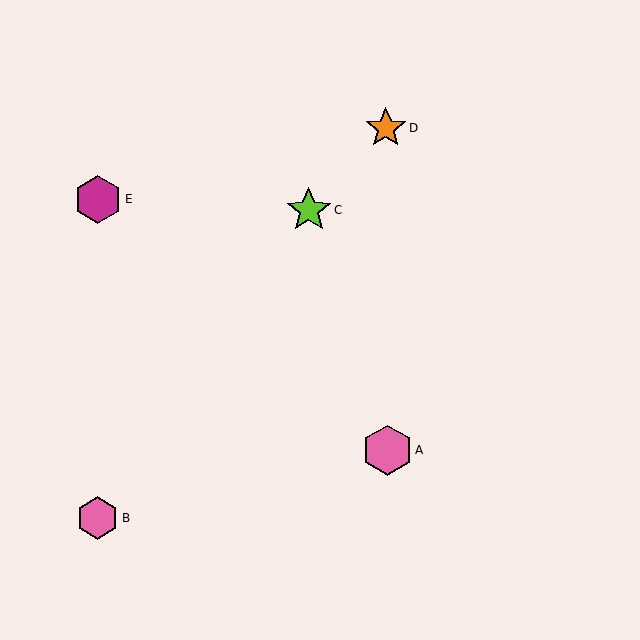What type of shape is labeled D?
Shape D is an orange star.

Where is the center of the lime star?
The center of the lime star is at (309, 210).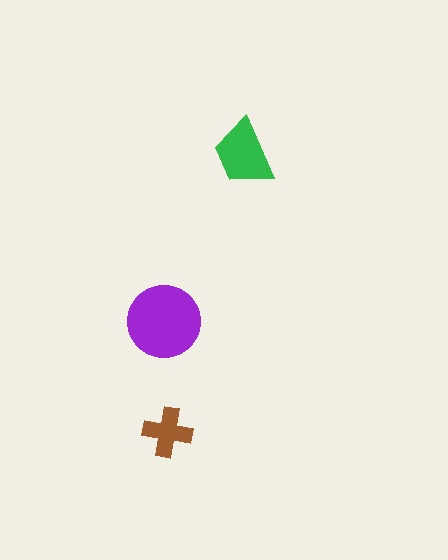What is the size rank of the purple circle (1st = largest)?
1st.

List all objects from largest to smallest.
The purple circle, the green trapezoid, the brown cross.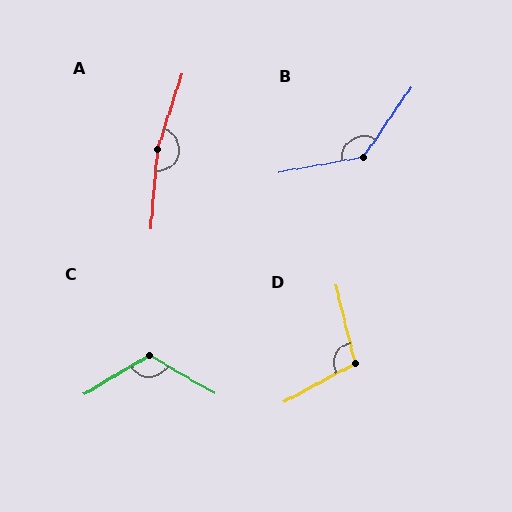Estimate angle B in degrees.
Approximately 134 degrees.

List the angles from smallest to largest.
D (105°), C (119°), B (134°), A (167°).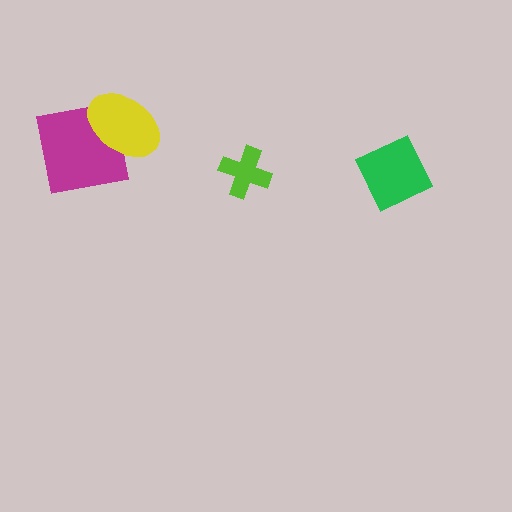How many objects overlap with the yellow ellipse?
1 object overlaps with the yellow ellipse.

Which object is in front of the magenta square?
The yellow ellipse is in front of the magenta square.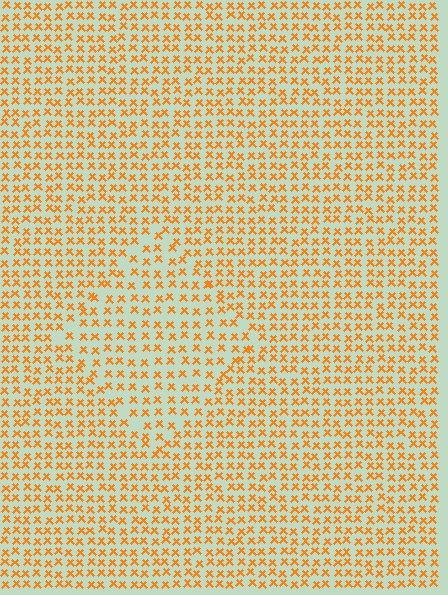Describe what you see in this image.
The image contains small orange elements arranged at two different densities. A diamond-shaped region is visible where the elements are less densely packed than the surrounding area.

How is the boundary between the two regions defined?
The boundary is defined by a change in element density (approximately 1.4x ratio). All elements are the same color, size, and shape.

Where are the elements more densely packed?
The elements are more densely packed outside the diamond boundary.